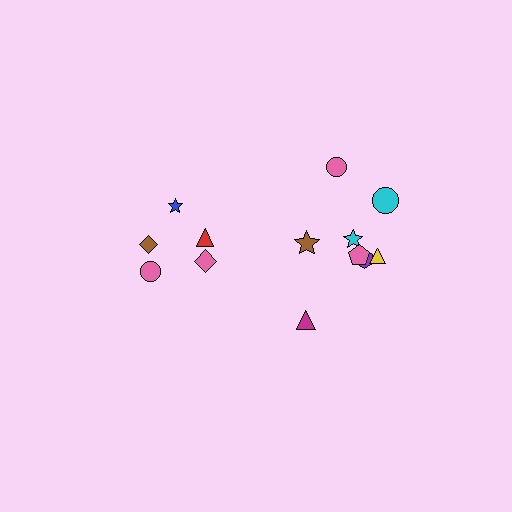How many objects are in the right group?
There are 8 objects.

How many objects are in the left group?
There are 5 objects.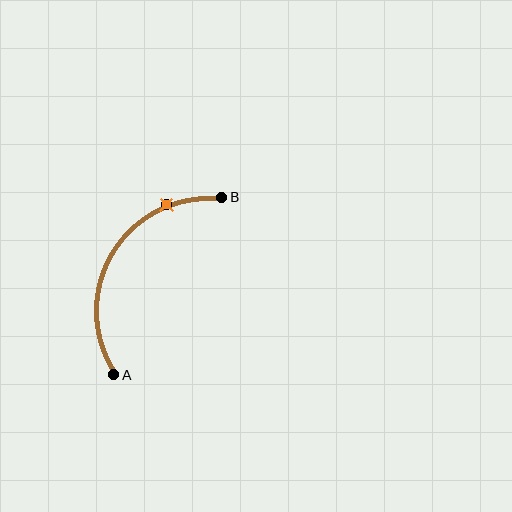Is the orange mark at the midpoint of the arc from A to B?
No. The orange mark lies on the arc but is closer to endpoint B. The arc midpoint would be at the point on the curve equidistant along the arc from both A and B.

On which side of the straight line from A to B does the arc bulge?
The arc bulges to the left of the straight line connecting A and B.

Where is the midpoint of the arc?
The arc midpoint is the point on the curve farthest from the straight line joining A and B. It sits to the left of that line.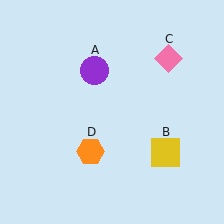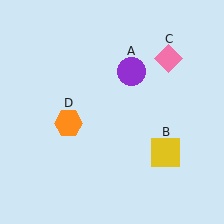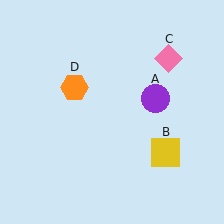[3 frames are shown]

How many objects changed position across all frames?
2 objects changed position: purple circle (object A), orange hexagon (object D).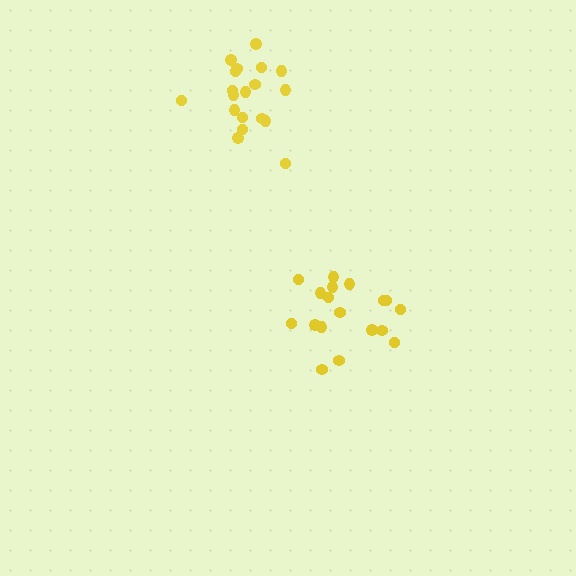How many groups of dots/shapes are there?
There are 2 groups.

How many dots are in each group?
Group 1: 19 dots, Group 2: 18 dots (37 total).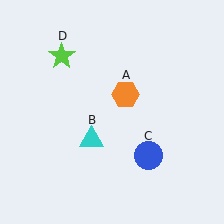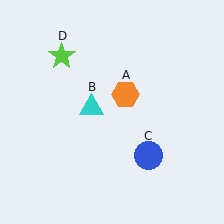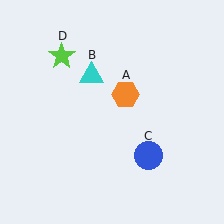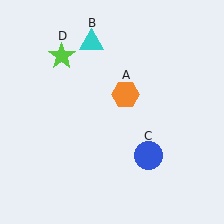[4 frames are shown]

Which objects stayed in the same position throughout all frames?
Orange hexagon (object A) and blue circle (object C) and lime star (object D) remained stationary.